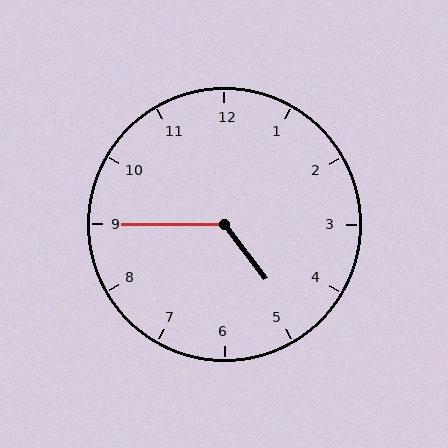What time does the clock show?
4:45.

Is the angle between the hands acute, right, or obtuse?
It is obtuse.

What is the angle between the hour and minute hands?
Approximately 128 degrees.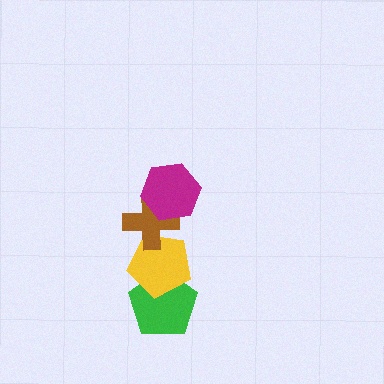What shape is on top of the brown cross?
The magenta hexagon is on top of the brown cross.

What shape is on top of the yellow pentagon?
The brown cross is on top of the yellow pentagon.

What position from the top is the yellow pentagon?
The yellow pentagon is 3rd from the top.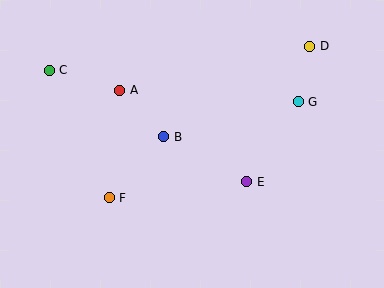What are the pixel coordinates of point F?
Point F is at (109, 198).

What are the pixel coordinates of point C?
Point C is at (49, 70).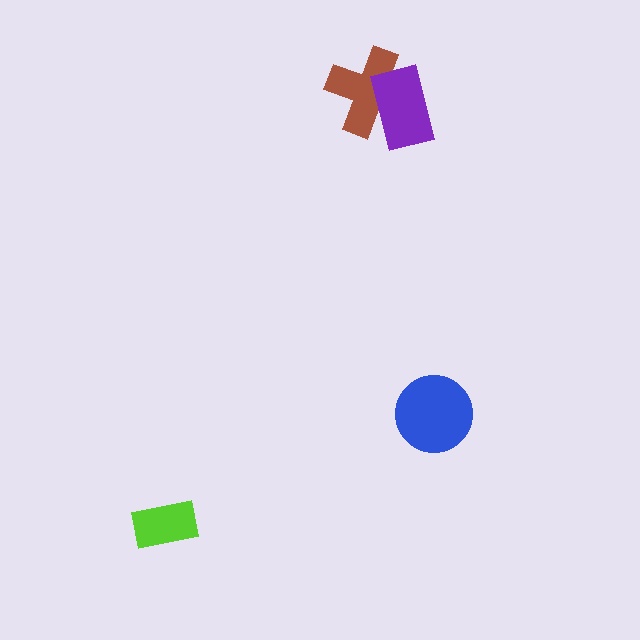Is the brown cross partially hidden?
Yes, it is partially covered by another shape.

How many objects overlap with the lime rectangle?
0 objects overlap with the lime rectangle.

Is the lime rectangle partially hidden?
No, no other shape covers it.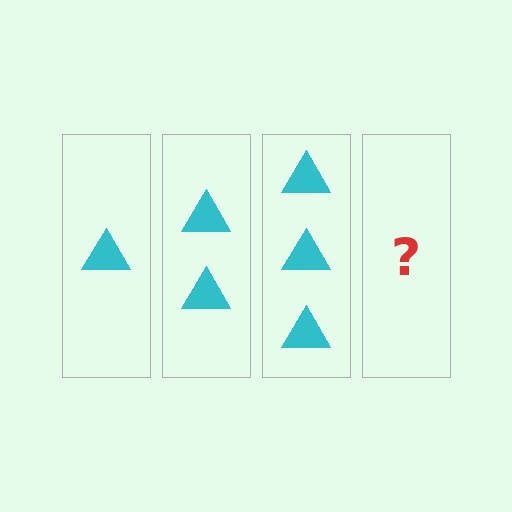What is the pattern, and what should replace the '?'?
The pattern is that each step adds one more triangle. The '?' should be 4 triangles.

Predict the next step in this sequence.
The next step is 4 triangles.